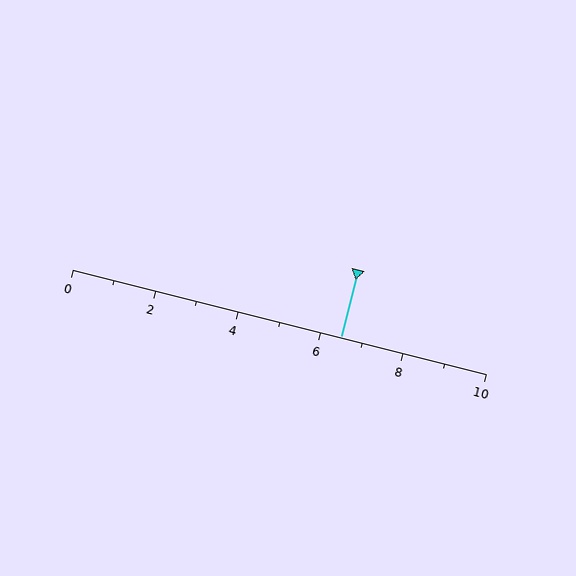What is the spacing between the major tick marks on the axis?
The major ticks are spaced 2 apart.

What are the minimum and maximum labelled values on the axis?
The axis runs from 0 to 10.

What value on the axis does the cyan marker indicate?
The marker indicates approximately 6.5.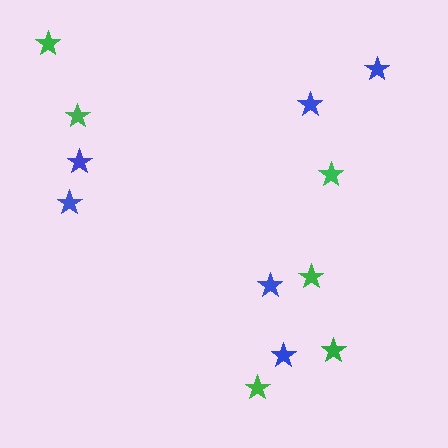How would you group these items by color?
There are 2 groups: one group of blue stars (6) and one group of green stars (6).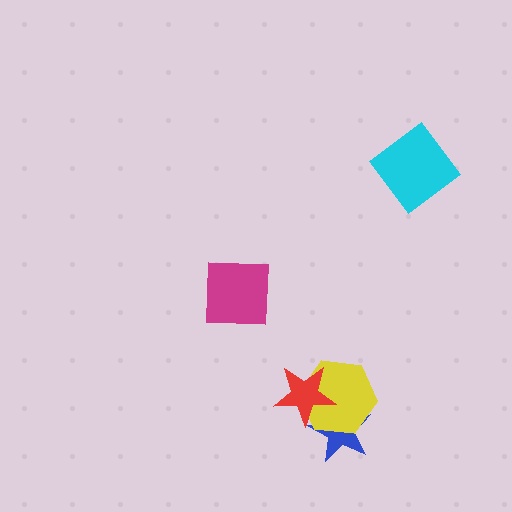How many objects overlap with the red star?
2 objects overlap with the red star.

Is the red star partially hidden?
No, no other shape covers it.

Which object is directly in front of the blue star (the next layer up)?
The yellow hexagon is directly in front of the blue star.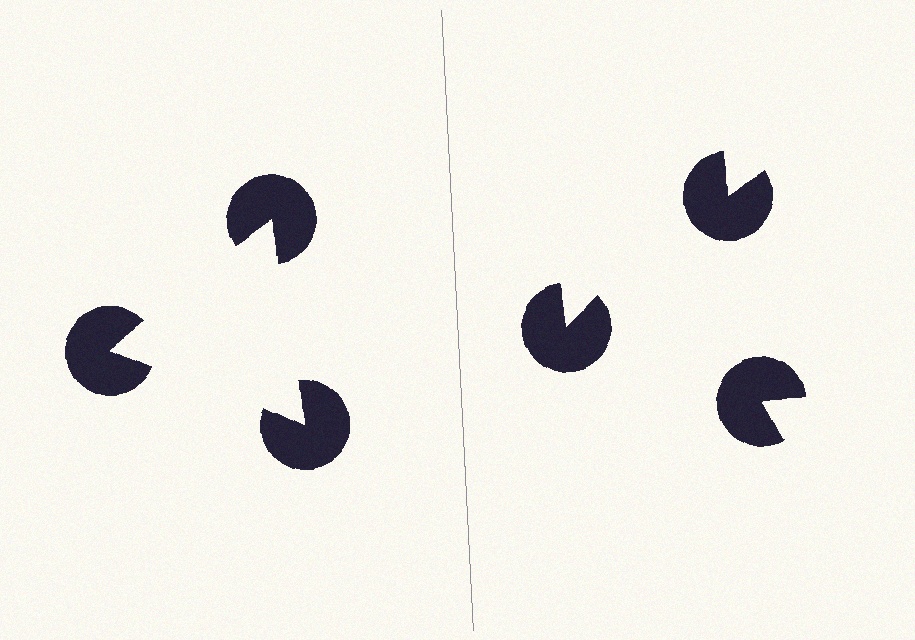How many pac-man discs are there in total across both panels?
6 — 3 on each side.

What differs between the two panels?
The pac-man discs are positioned identically on both sides; only the wedge orientations differ. On the left they align to a triangle; on the right they are misaligned.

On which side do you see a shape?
An illusory triangle appears on the left side. On the right side the wedge cuts are rotated, so no coherent shape forms.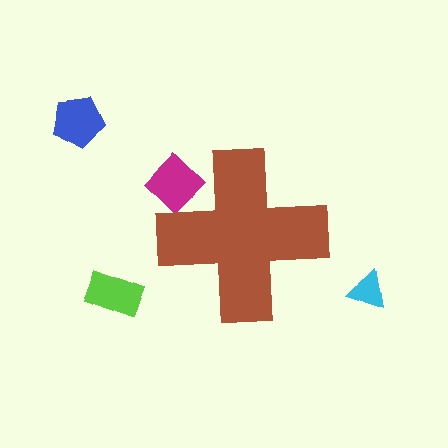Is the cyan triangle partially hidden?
No, the cyan triangle is fully visible.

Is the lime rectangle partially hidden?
No, the lime rectangle is fully visible.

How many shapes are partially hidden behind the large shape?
1 shape is partially hidden.